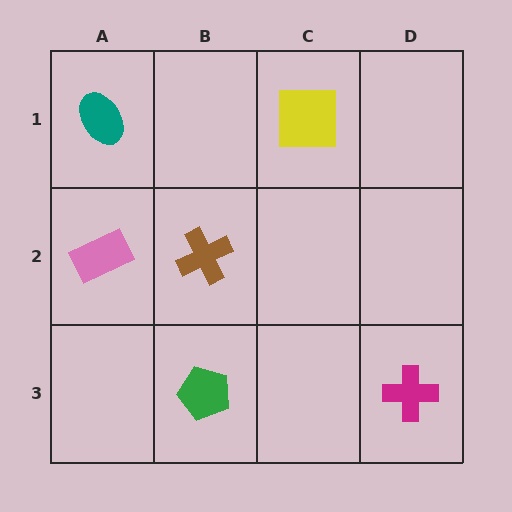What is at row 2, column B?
A brown cross.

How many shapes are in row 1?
2 shapes.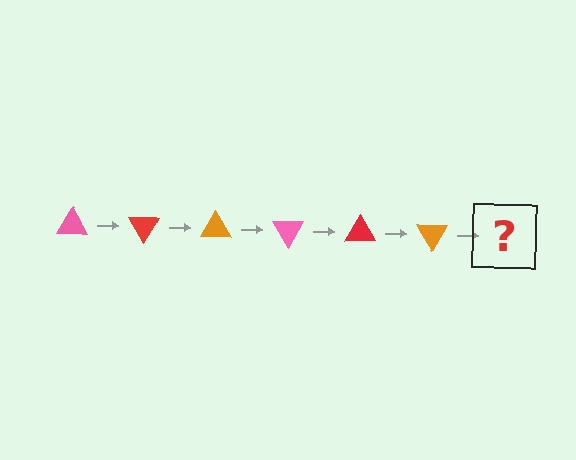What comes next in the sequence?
The next element should be a pink triangle, rotated 360 degrees from the start.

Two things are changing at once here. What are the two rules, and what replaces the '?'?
The two rules are that it rotates 60 degrees each step and the color cycles through pink, red, and orange. The '?' should be a pink triangle, rotated 360 degrees from the start.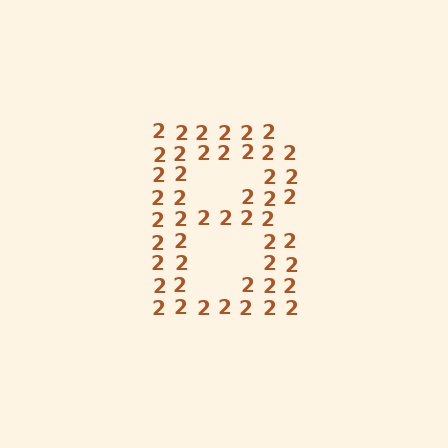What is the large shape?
The large shape is the letter B.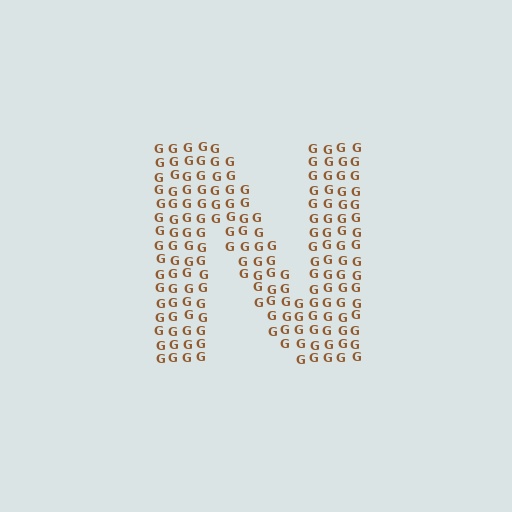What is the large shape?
The large shape is the letter N.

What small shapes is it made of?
It is made of small letter G's.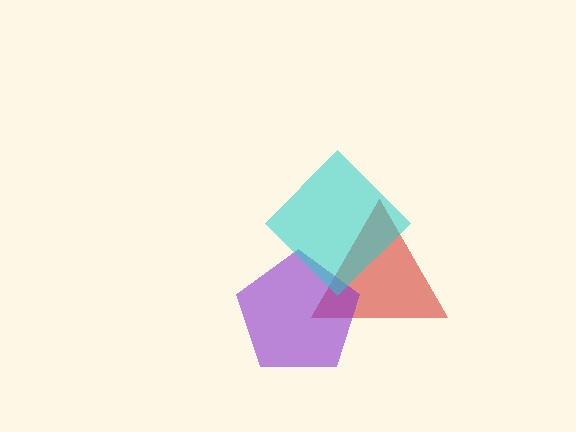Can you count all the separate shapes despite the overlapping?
Yes, there are 3 separate shapes.